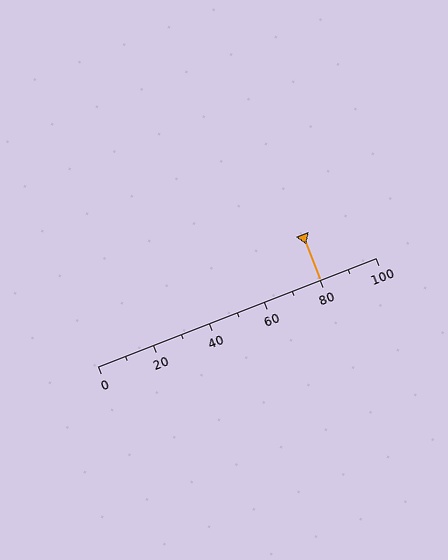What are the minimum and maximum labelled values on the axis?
The axis runs from 0 to 100.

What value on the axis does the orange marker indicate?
The marker indicates approximately 80.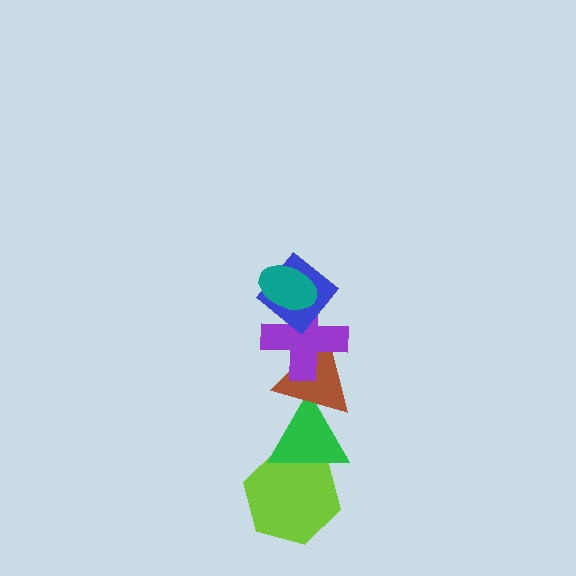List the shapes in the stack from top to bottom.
From top to bottom: the teal ellipse, the blue diamond, the purple cross, the brown triangle, the green triangle, the lime hexagon.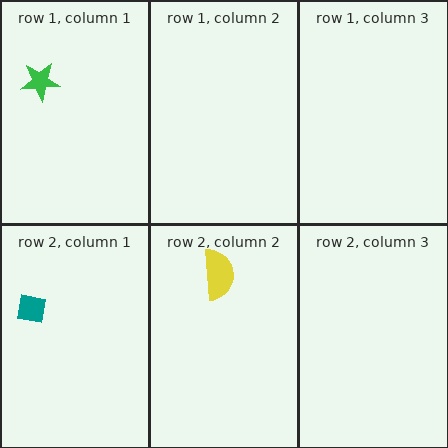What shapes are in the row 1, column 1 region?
The green star.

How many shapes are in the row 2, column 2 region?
1.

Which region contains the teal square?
The row 2, column 1 region.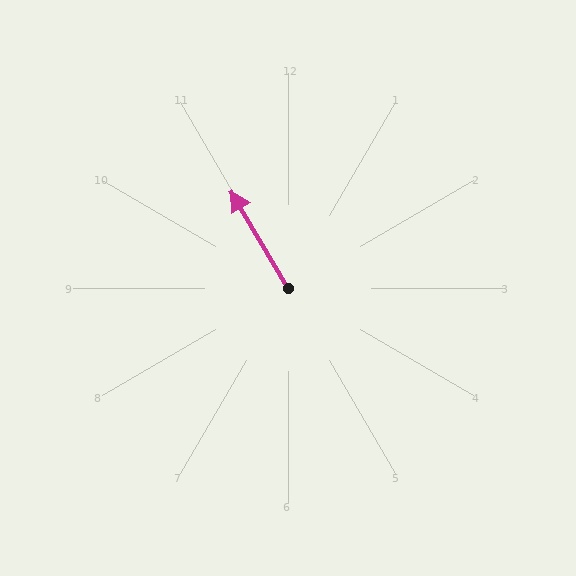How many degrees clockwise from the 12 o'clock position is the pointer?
Approximately 329 degrees.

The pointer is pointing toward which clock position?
Roughly 11 o'clock.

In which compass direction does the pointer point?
Northwest.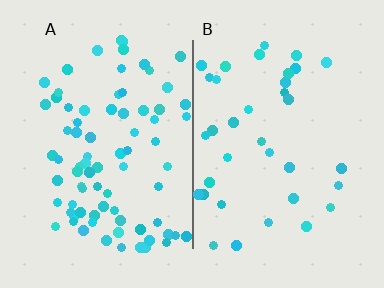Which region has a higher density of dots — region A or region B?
A (the left).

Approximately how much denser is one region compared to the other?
Approximately 2.2× — region A over region B.